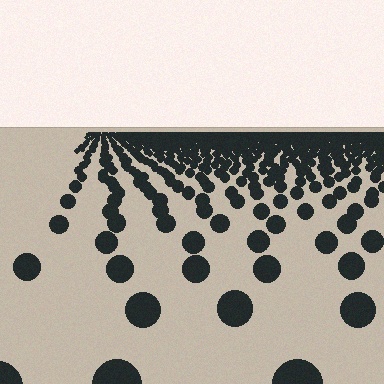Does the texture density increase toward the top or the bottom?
Density increases toward the top.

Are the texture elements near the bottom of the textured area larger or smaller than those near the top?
Larger. Near the bottom, elements are closer to the viewer and appear at a bigger on-screen size.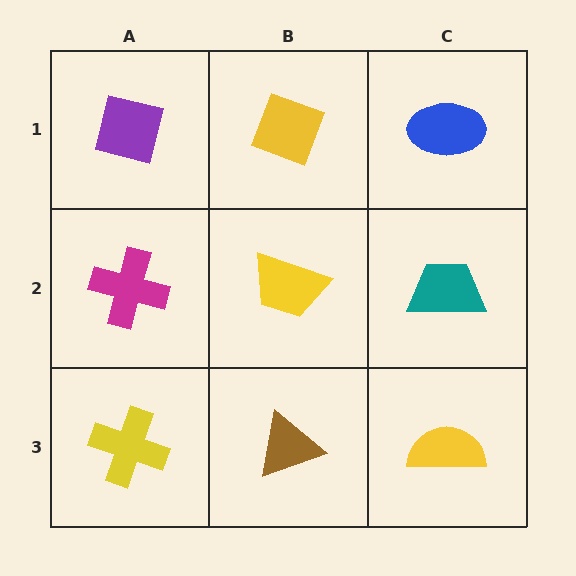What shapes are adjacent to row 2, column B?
A yellow diamond (row 1, column B), a brown triangle (row 3, column B), a magenta cross (row 2, column A), a teal trapezoid (row 2, column C).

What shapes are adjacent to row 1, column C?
A teal trapezoid (row 2, column C), a yellow diamond (row 1, column B).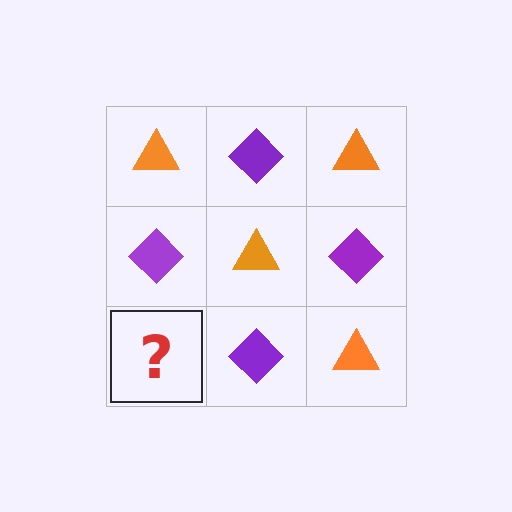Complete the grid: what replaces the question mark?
The question mark should be replaced with an orange triangle.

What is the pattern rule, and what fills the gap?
The rule is that it alternates orange triangle and purple diamond in a checkerboard pattern. The gap should be filled with an orange triangle.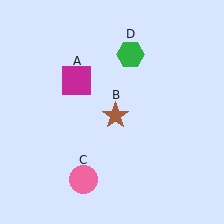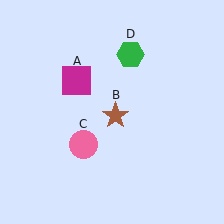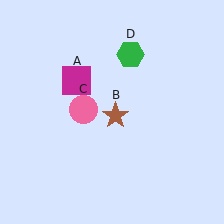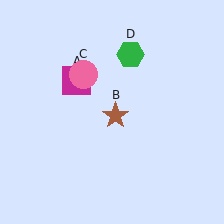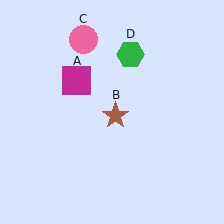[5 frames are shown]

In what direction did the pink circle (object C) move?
The pink circle (object C) moved up.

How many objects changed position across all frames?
1 object changed position: pink circle (object C).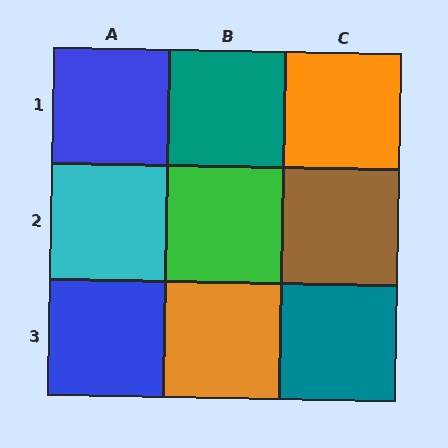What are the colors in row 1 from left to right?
Blue, teal, orange.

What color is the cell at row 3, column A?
Blue.